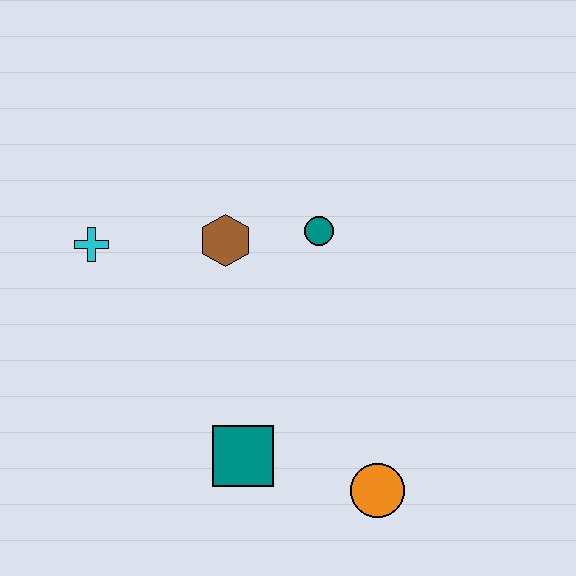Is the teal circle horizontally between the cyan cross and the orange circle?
Yes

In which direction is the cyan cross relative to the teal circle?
The cyan cross is to the left of the teal circle.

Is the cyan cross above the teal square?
Yes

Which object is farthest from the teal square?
The cyan cross is farthest from the teal square.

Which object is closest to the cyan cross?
The brown hexagon is closest to the cyan cross.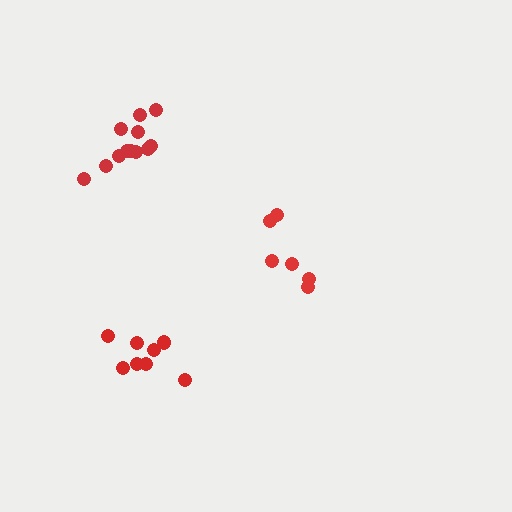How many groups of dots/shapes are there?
There are 3 groups.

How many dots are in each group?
Group 1: 12 dots, Group 2: 6 dots, Group 3: 8 dots (26 total).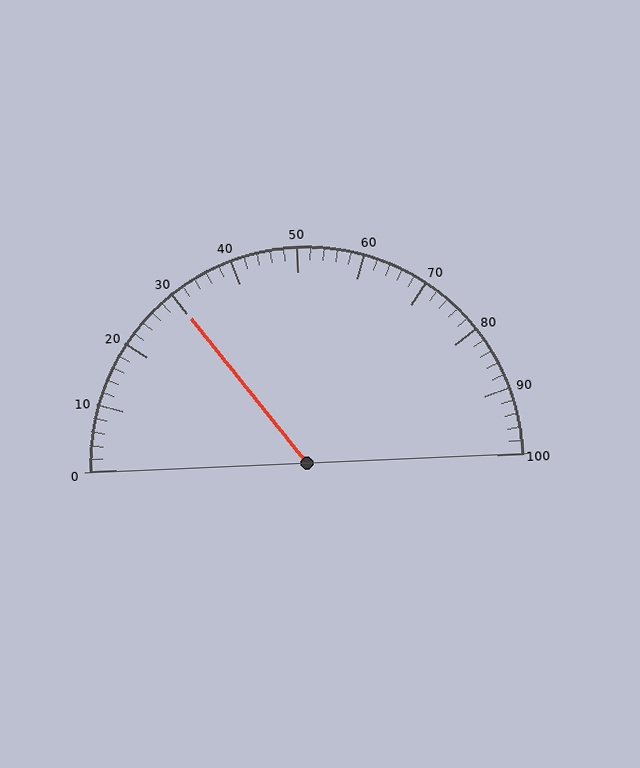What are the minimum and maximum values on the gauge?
The gauge ranges from 0 to 100.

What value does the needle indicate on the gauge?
The needle indicates approximately 30.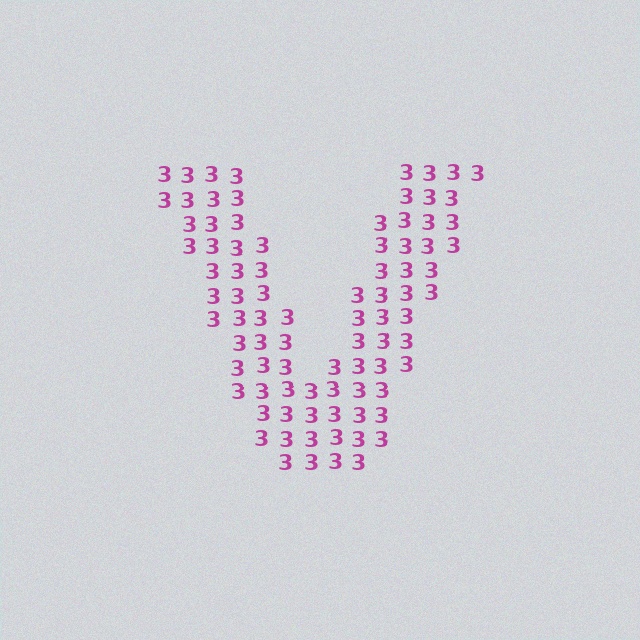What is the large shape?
The large shape is the letter V.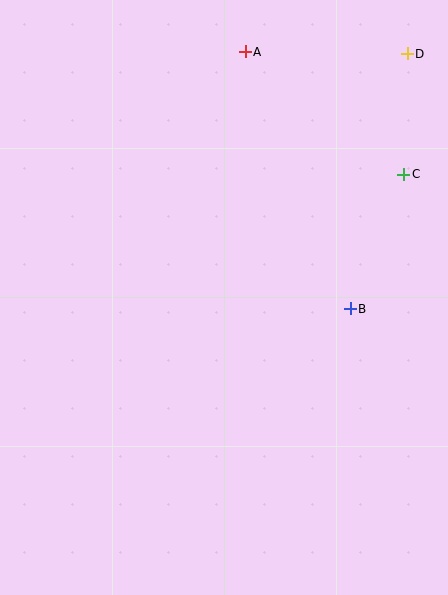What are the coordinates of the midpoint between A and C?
The midpoint between A and C is at (325, 113).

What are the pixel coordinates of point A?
Point A is at (245, 52).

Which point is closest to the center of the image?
Point B at (350, 309) is closest to the center.